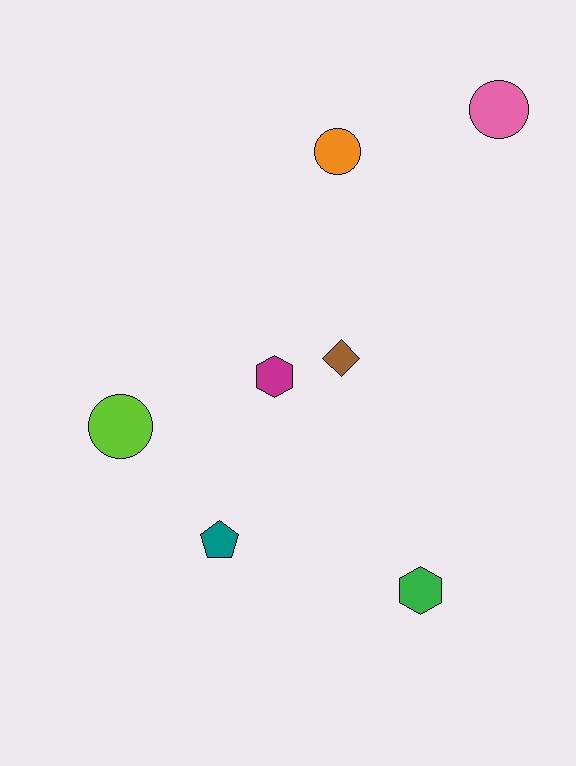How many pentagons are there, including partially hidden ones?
There is 1 pentagon.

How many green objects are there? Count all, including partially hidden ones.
There is 1 green object.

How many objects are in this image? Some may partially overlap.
There are 7 objects.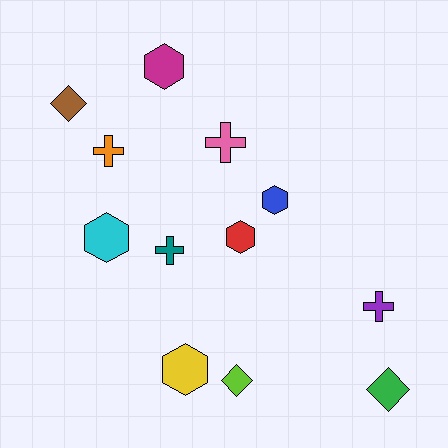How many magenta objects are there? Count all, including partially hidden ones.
There is 1 magenta object.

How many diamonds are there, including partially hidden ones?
There are 3 diamonds.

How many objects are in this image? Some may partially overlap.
There are 12 objects.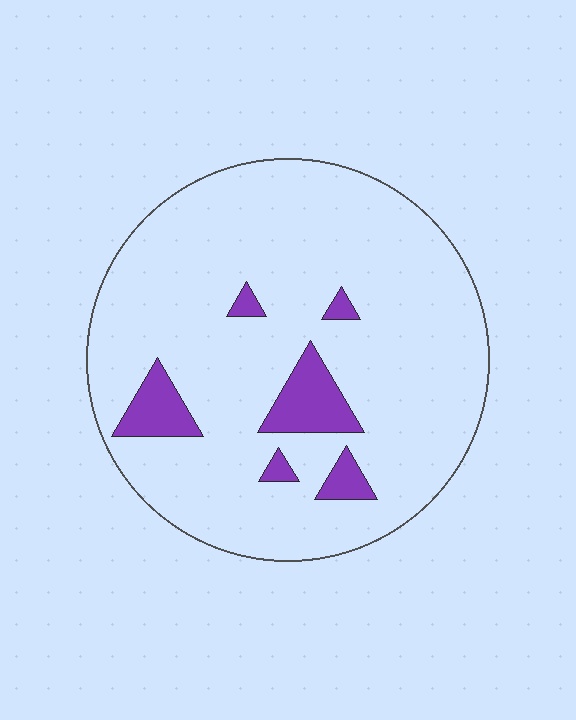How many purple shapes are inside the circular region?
6.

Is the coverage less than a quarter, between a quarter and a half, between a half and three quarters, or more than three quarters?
Less than a quarter.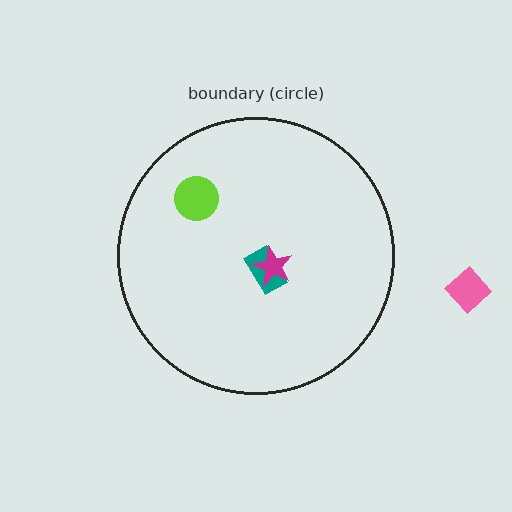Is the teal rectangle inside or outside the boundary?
Inside.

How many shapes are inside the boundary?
3 inside, 1 outside.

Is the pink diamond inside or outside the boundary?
Outside.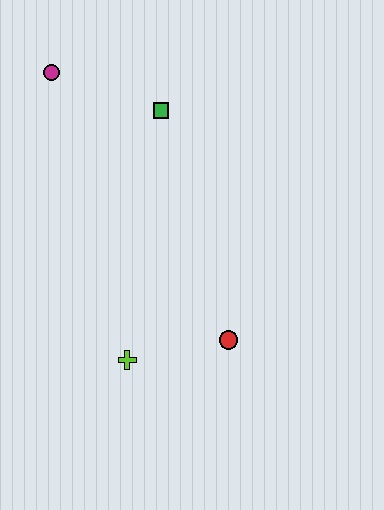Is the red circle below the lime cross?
No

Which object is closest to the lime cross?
The red circle is closest to the lime cross.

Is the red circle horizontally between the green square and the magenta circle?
No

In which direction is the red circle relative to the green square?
The red circle is below the green square.